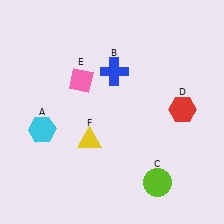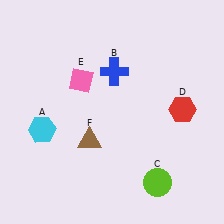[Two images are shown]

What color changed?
The triangle (F) changed from yellow in Image 1 to brown in Image 2.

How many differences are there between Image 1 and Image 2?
There is 1 difference between the two images.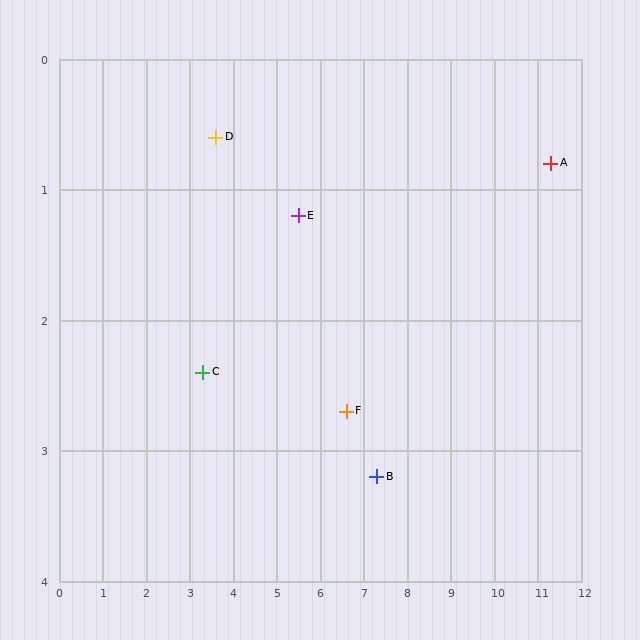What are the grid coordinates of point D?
Point D is at approximately (3.6, 0.6).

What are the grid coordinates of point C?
Point C is at approximately (3.3, 2.4).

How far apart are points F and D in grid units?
Points F and D are about 3.7 grid units apart.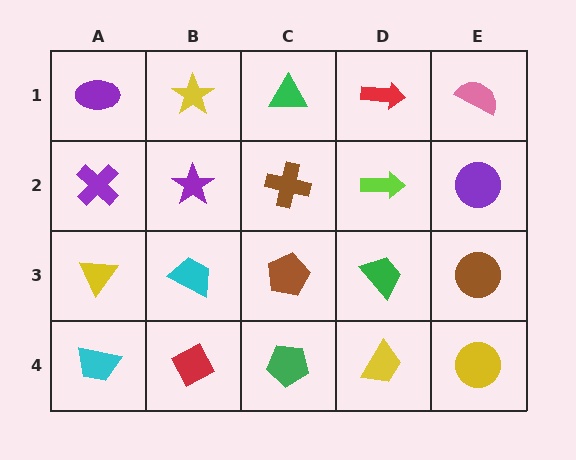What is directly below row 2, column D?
A green trapezoid.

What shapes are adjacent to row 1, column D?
A lime arrow (row 2, column D), a green triangle (row 1, column C), a pink semicircle (row 1, column E).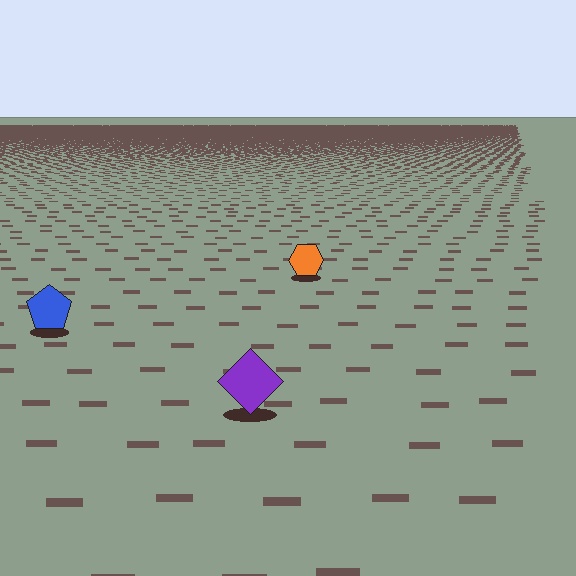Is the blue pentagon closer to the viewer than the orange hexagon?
Yes. The blue pentagon is closer — you can tell from the texture gradient: the ground texture is coarser near it.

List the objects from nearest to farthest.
From nearest to farthest: the purple diamond, the blue pentagon, the orange hexagon.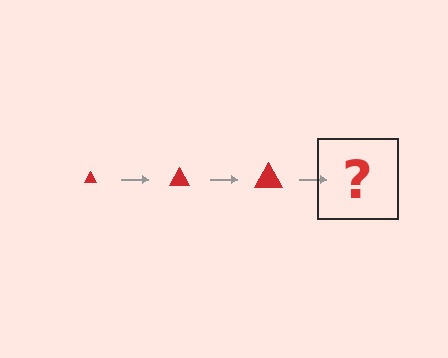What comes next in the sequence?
The next element should be a red triangle, larger than the previous one.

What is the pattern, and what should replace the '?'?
The pattern is that the triangle gets progressively larger each step. The '?' should be a red triangle, larger than the previous one.